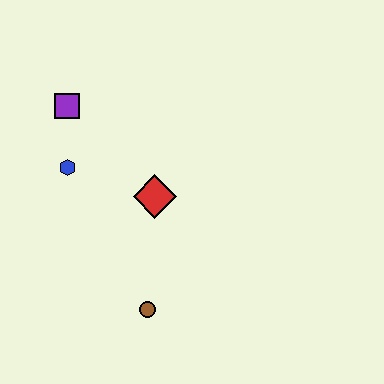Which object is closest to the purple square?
The blue hexagon is closest to the purple square.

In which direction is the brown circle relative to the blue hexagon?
The brown circle is below the blue hexagon.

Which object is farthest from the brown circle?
The purple square is farthest from the brown circle.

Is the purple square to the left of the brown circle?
Yes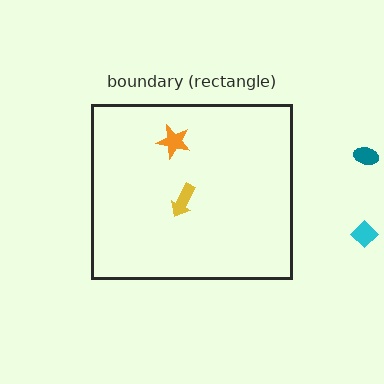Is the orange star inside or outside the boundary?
Inside.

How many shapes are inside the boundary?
2 inside, 2 outside.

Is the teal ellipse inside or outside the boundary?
Outside.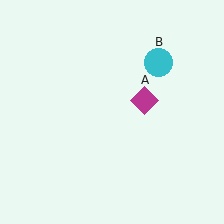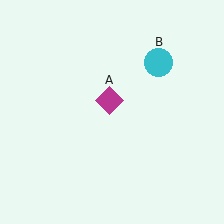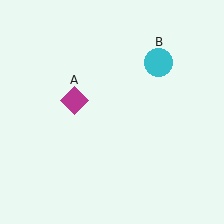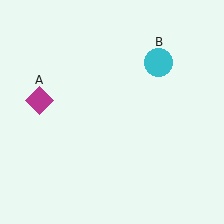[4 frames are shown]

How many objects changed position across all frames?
1 object changed position: magenta diamond (object A).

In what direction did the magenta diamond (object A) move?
The magenta diamond (object A) moved left.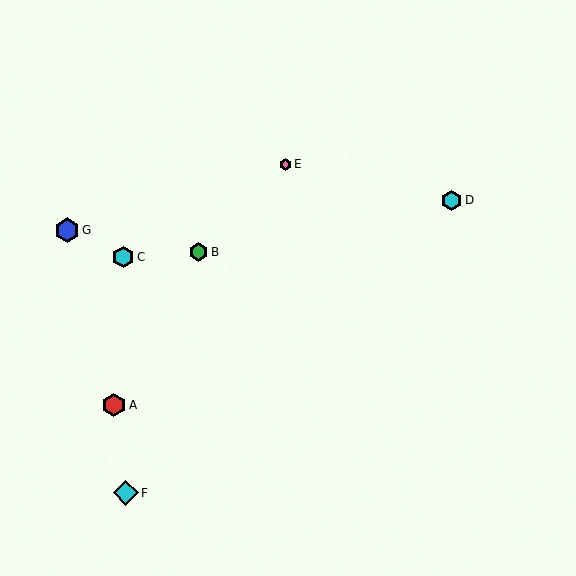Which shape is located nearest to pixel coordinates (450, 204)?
The cyan hexagon (labeled D) at (451, 200) is nearest to that location.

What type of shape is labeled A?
Shape A is a red hexagon.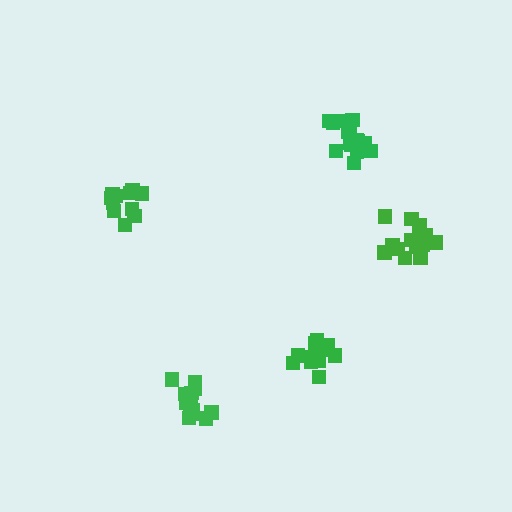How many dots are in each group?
Group 1: 15 dots, Group 2: 11 dots, Group 3: 12 dots, Group 4: 13 dots, Group 5: 14 dots (65 total).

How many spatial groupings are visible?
There are 5 spatial groupings.